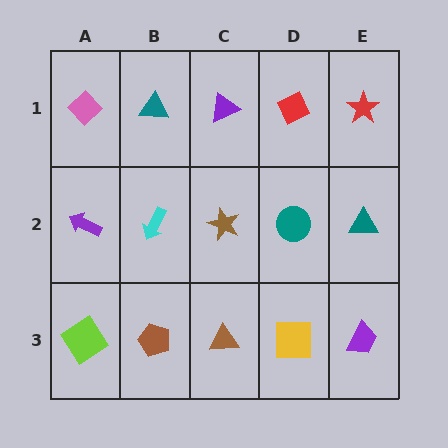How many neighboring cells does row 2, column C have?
4.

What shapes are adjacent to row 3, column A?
A purple arrow (row 2, column A), a brown pentagon (row 3, column B).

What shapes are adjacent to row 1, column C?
A brown star (row 2, column C), a teal triangle (row 1, column B), a red diamond (row 1, column D).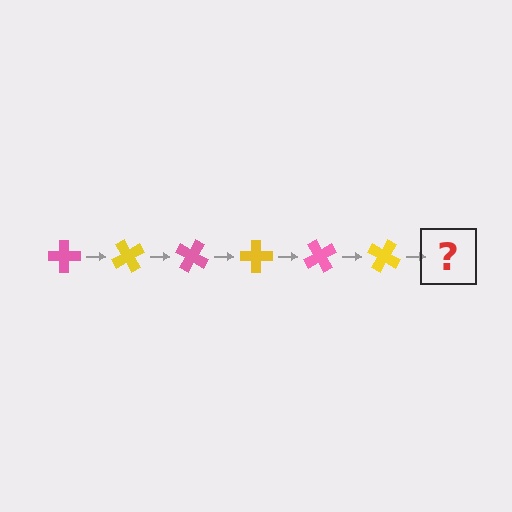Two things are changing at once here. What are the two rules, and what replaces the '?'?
The two rules are that it rotates 60 degrees each step and the color cycles through pink and yellow. The '?' should be a pink cross, rotated 360 degrees from the start.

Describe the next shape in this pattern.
It should be a pink cross, rotated 360 degrees from the start.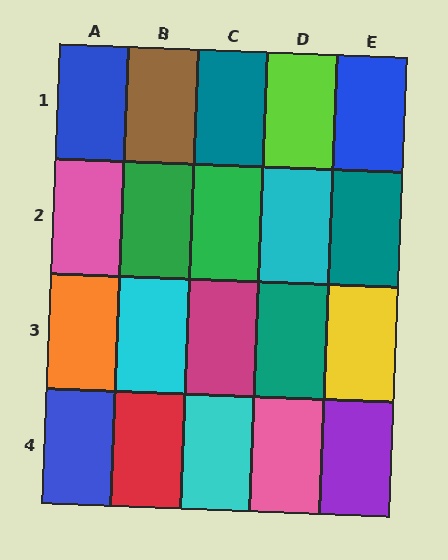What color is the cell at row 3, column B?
Cyan.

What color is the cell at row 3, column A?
Orange.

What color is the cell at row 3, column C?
Magenta.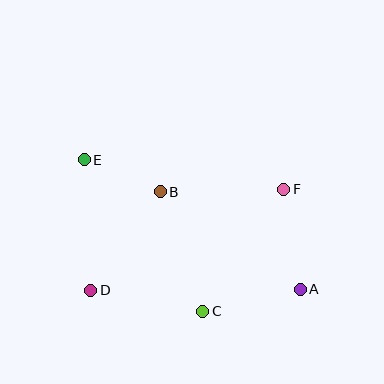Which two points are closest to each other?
Points B and E are closest to each other.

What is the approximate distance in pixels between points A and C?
The distance between A and C is approximately 100 pixels.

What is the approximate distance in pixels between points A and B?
The distance between A and B is approximately 171 pixels.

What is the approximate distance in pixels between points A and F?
The distance between A and F is approximately 101 pixels.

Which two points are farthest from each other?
Points A and E are farthest from each other.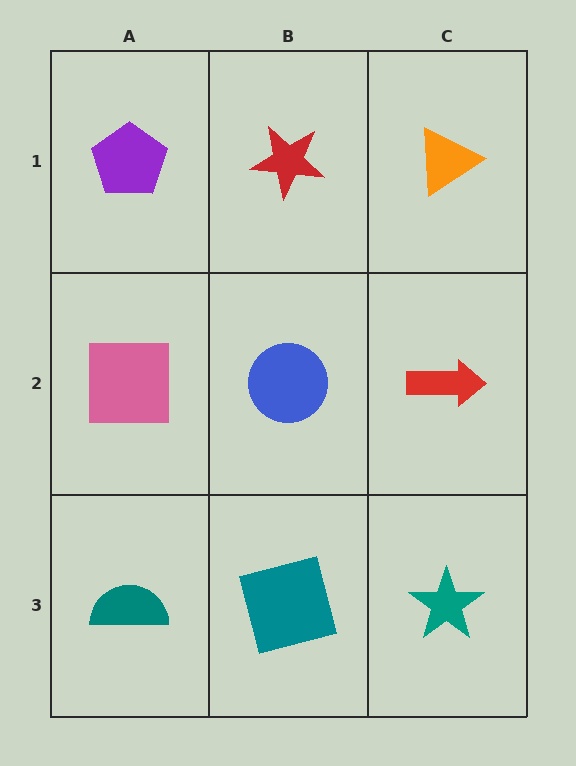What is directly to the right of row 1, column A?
A red star.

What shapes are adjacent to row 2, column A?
A purple pentagon (row 1, column A), a teal semicircle (row 3, column A), a blue circle (row 2, column B).